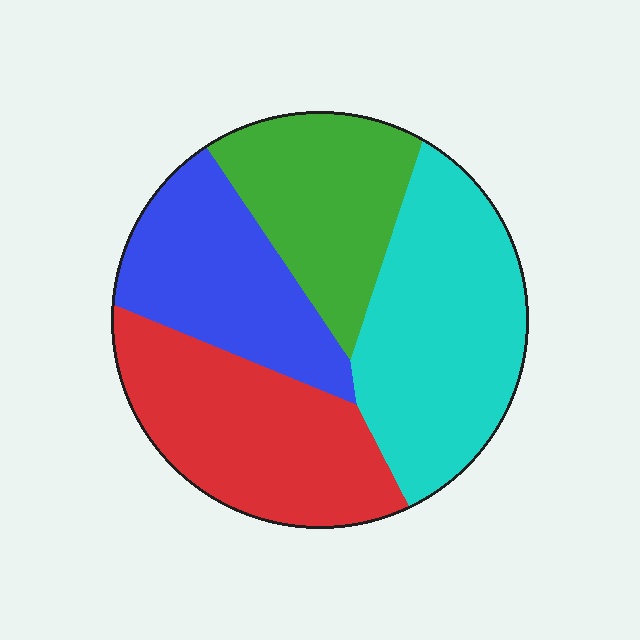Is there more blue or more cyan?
Cyan.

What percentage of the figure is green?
Green takes up less than a quarter of the figure.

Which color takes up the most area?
Cyan, at roughly 30%.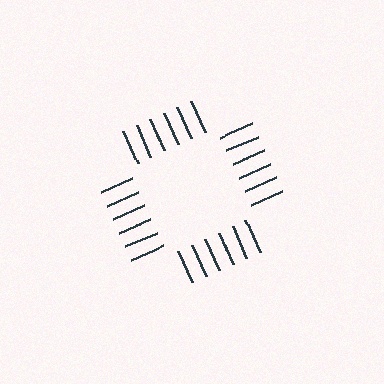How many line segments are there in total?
24 — 6 along each of the 4 edges.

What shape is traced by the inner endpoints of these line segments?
An illusory square — the line segments terminate on its edges but no continuous stroke is drawn.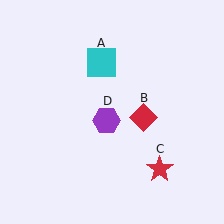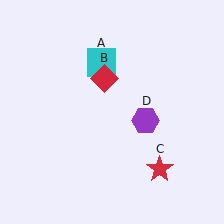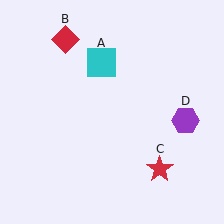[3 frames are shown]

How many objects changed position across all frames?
2 objects changed position: red diamond (object B), purple hexagon (object D).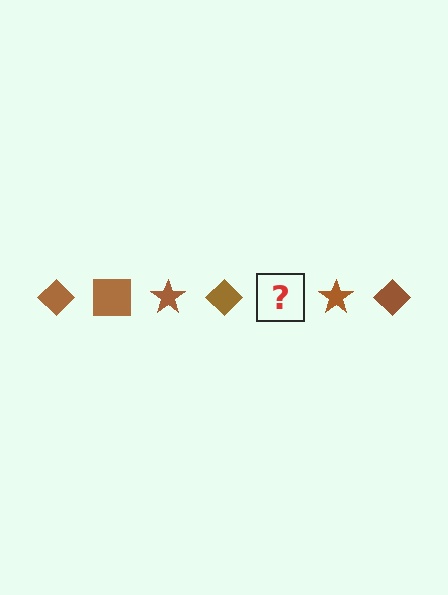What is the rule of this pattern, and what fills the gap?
The rule is that the pattern cycles through diamond, square, star shapes in brown. The gap should be filled with a brown square.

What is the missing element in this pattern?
The missing element is a brown square.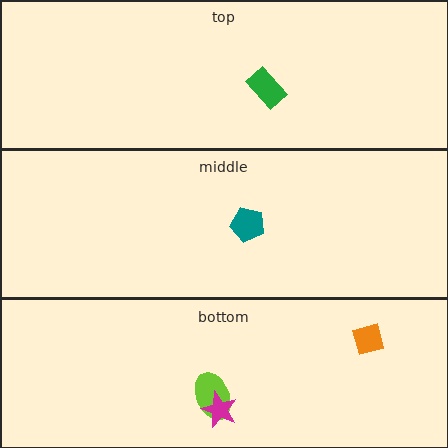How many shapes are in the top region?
1.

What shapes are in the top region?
The green rectangle.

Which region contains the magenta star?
The bottom region.